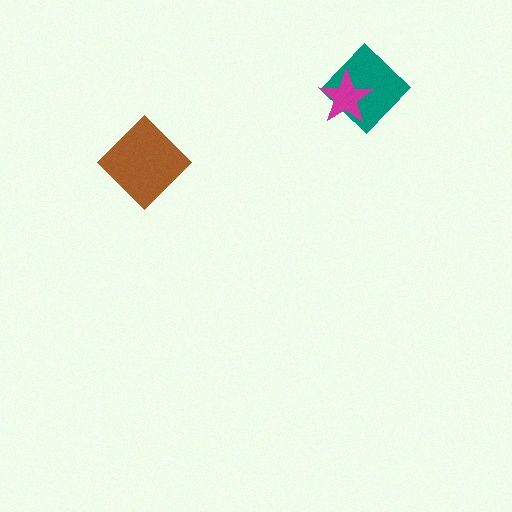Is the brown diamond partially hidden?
No, no other shape covers it.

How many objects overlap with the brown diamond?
0 objects overlap with the brown diamond.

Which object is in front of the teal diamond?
The magenta star is in front of the teal diamond.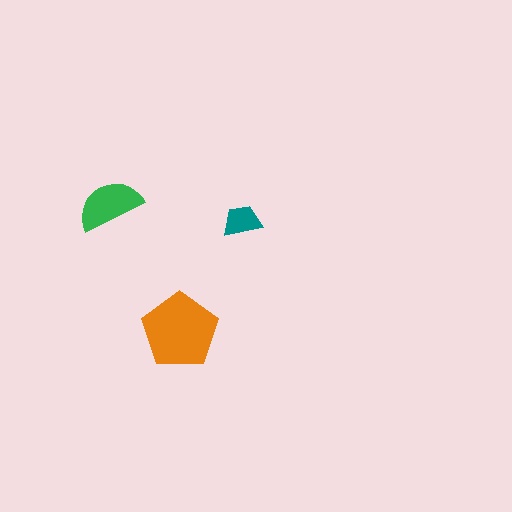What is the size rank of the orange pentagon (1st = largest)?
1st.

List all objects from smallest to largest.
The teal trapezoid, the green semicircle, the orange pentagon.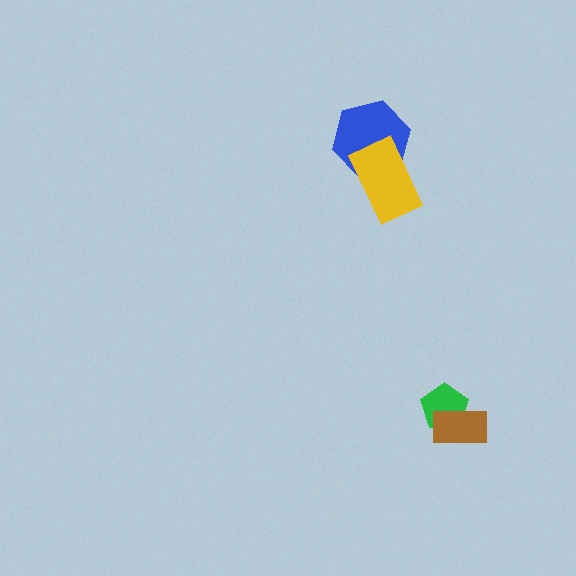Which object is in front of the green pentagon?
The brown rectangle is in front of the green pentagon.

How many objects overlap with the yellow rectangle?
1 object overlaps with the yellow rectangle.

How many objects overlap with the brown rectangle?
1 object overlaps with the brown rectangle.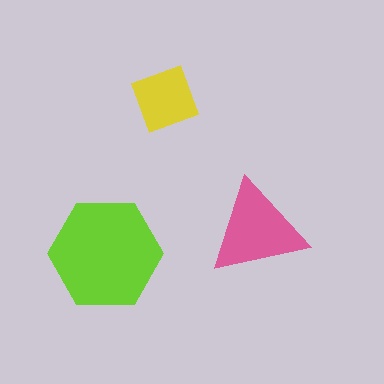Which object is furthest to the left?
The lime hexagon is leftmost.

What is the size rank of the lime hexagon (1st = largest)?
1st.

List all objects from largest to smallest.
The lime hexagon, the pink triangle, the yellow diamond.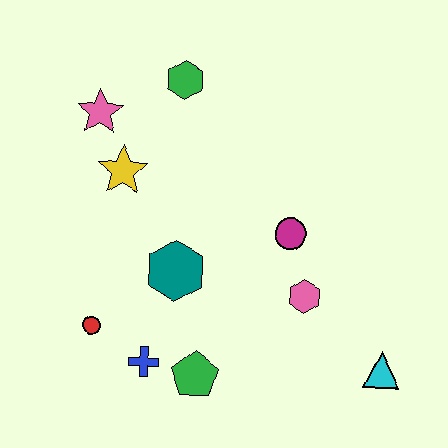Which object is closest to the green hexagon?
The pink star is closest to the green hexagon.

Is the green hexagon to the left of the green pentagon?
Yes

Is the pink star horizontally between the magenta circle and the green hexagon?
No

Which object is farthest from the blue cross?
The green hexagon is farthest from the blue cross.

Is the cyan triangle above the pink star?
No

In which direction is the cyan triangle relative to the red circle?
The cyan triangle is to the right of the red circle.